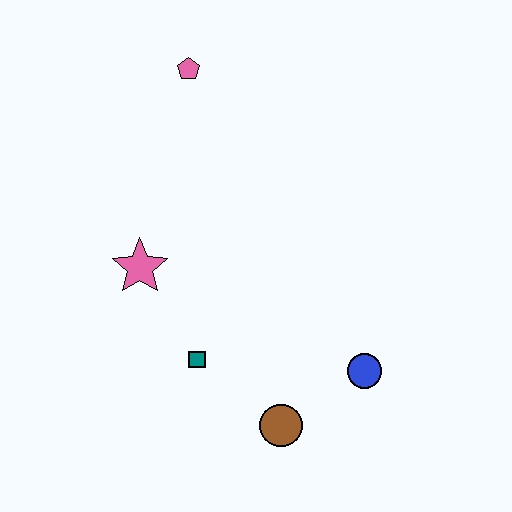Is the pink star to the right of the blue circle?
No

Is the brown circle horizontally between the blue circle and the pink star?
Yes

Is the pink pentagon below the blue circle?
No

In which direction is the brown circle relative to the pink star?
The brown circle is below the pink star.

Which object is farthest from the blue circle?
The pink pentagon is farthest from the blue circle.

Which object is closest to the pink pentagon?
The pink star is closest to the pink pentagon.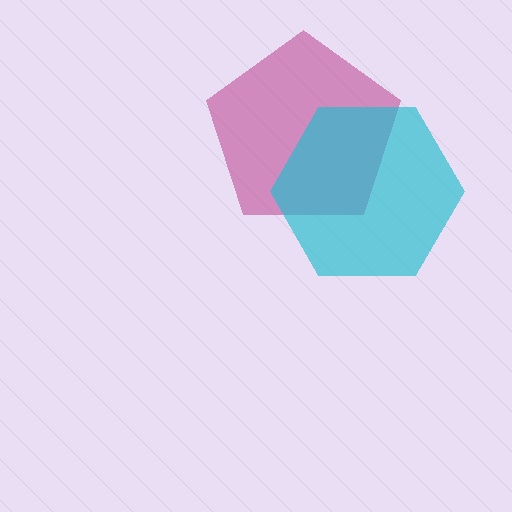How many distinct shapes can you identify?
There are 2 distinct shapes: a magenta pentagon, a cyan hexagon.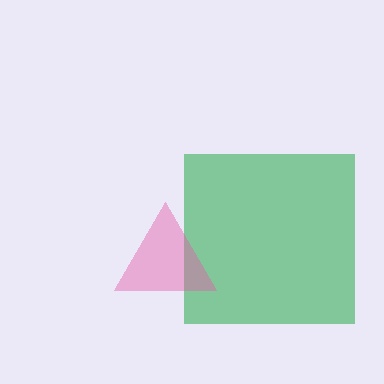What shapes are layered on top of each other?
The layered shapes are: a green square, a pink triangle.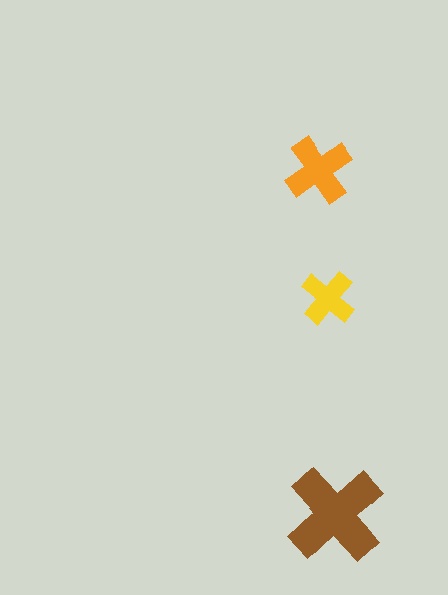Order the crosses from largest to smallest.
the brown one, the orange one, the yellow one.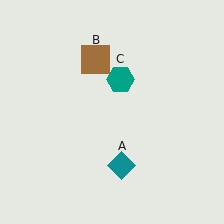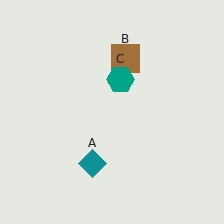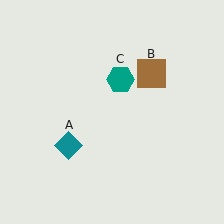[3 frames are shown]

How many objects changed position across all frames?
2 objects changed position: teal diamond (object A), brown square (object B).